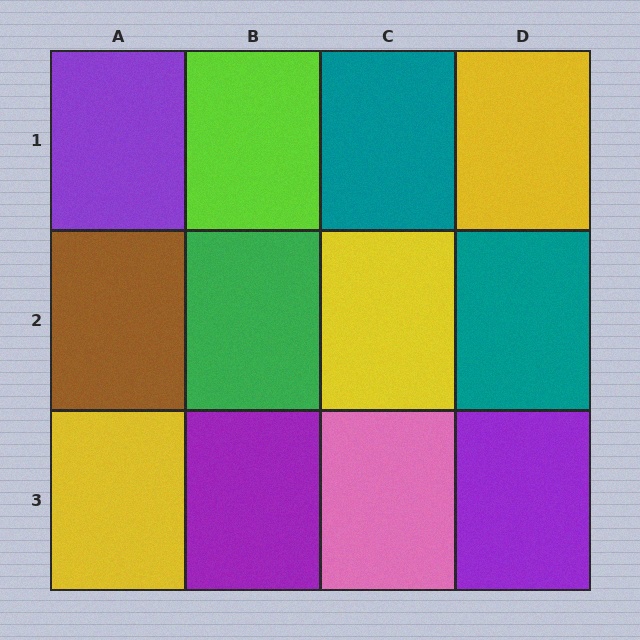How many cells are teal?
2 cells are teal.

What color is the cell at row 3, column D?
Purple.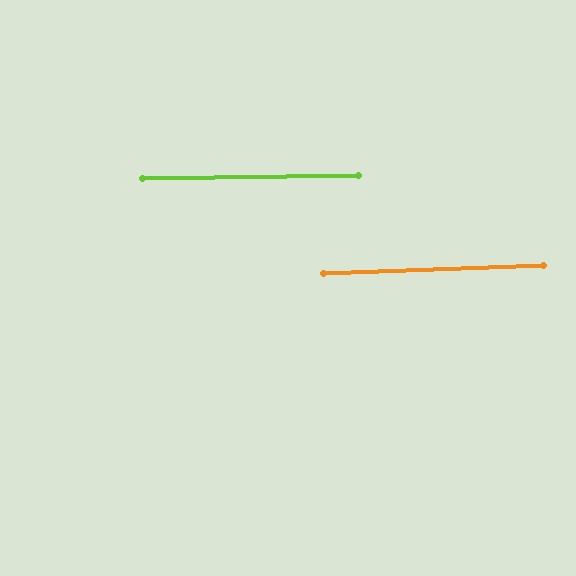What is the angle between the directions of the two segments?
Approximately 1 degree.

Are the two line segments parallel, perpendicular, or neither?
Parallel — their directions differ by only 1.4°.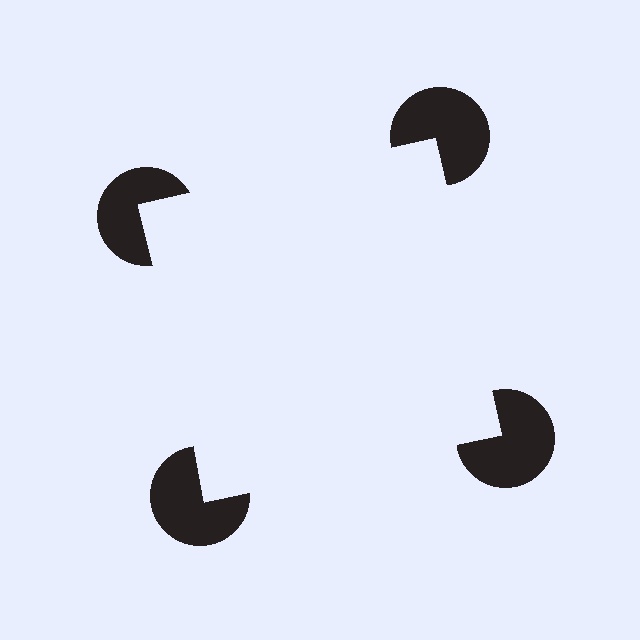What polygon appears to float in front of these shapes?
An illusory square — its edges are inferred from the aligned wedge cuts in the pac-man discs, not physically drawn.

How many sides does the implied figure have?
4 sides.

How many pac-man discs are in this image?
There are 4 — one at each vertex of the illusory square.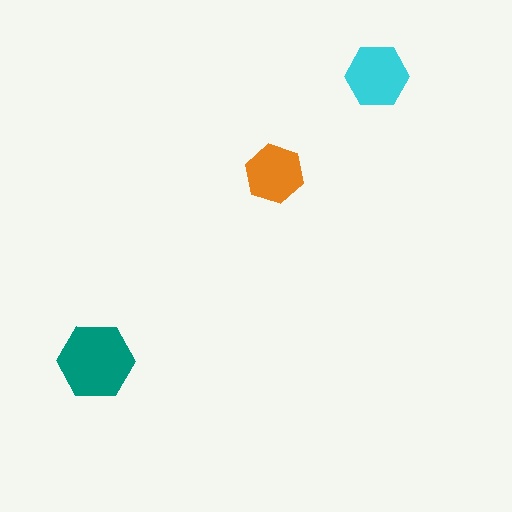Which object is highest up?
The cyan hexagon is topmost.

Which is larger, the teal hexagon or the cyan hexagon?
The teal one.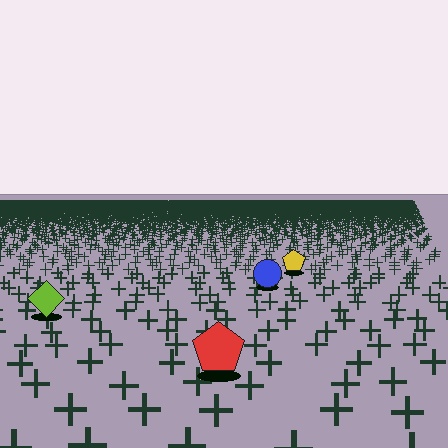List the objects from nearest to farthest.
From nearest to farthest: the red pentagon, the lime diamond, the blue circle, the yellow pentagon.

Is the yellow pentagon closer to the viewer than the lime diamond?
No. The lime diamond is closer — you can tell from the texture gradient: the ground texture is coarser near it.